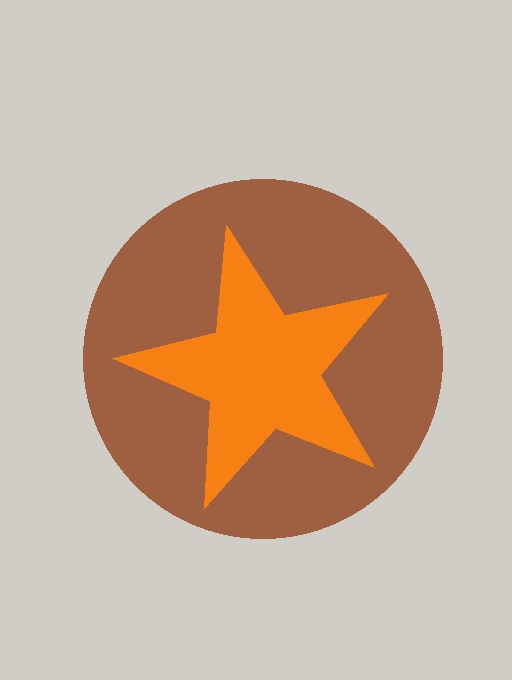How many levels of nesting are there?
2.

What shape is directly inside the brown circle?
The orange star.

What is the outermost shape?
The brown circle.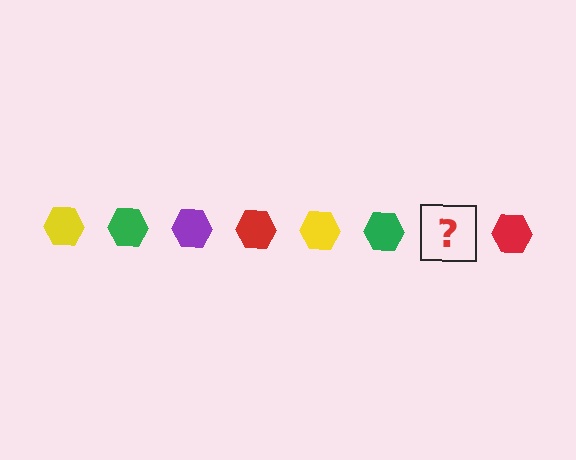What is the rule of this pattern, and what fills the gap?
The rule is that the pattern cycles through yellow, green, purple, red hexagons. The gap should be filled with a purple hexagon.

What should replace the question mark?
The question mark should be replaced with a purple hexagon.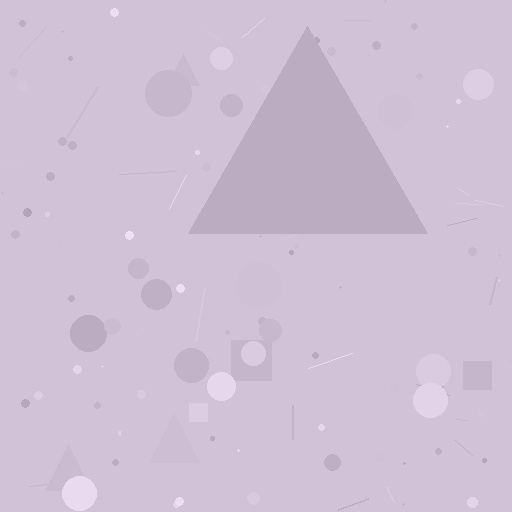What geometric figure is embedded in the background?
A triangle is embedded in the background.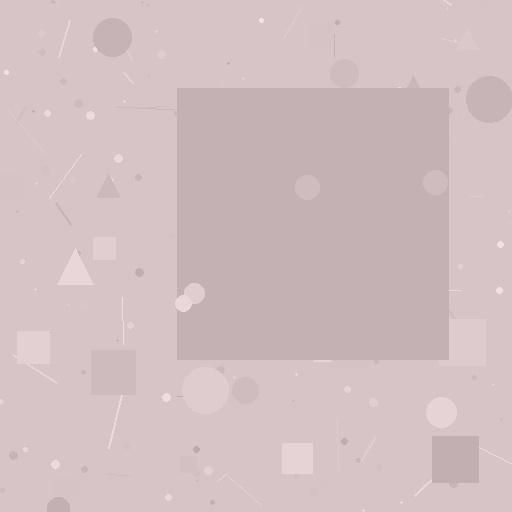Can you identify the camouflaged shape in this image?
The camouflaged shape is a square.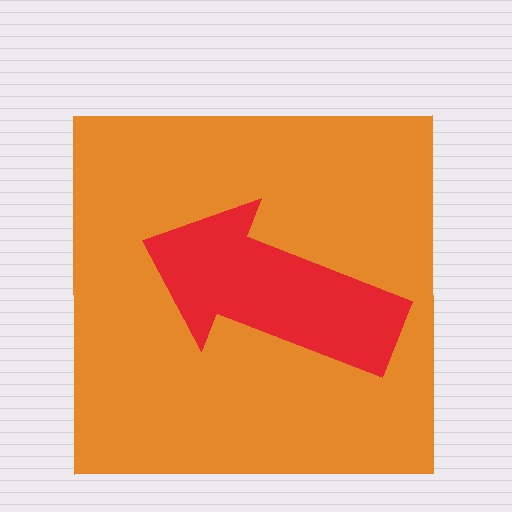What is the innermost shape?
The red arrow.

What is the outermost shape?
The orange square.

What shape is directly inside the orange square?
The red arrow.